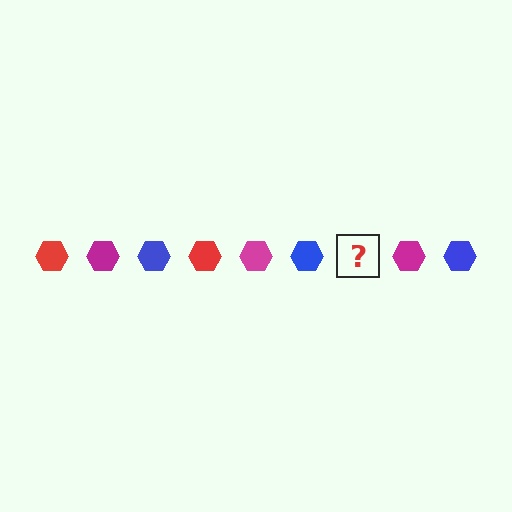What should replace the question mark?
The question mark should be replaced with a red hexagon.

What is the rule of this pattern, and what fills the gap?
The rule is that the pattern cycles through red, magenta, blue hexagons. The gap should be filled with a red hexagon.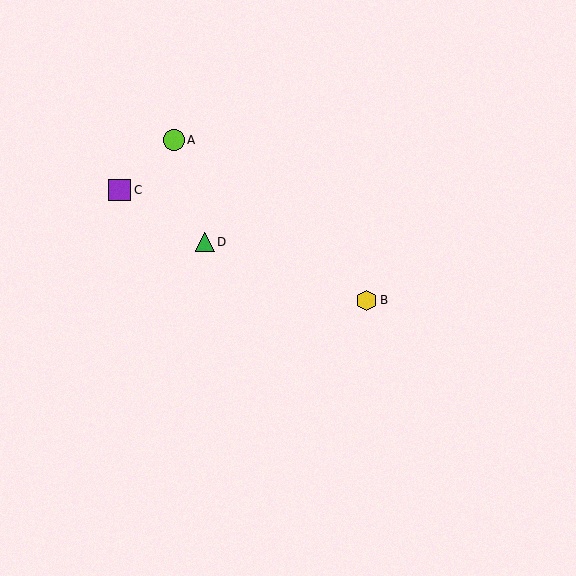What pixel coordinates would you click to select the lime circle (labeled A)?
Click at (174, 140) to select the lime circle A.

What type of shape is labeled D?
Shape D is a green triangle.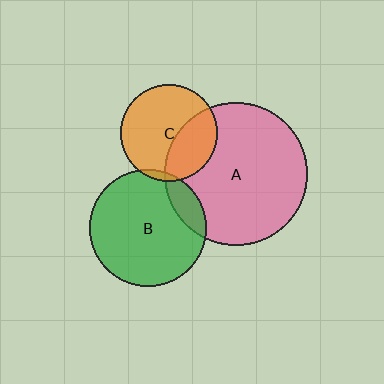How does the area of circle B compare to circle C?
Approximately 1.4 times.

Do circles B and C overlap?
Yes.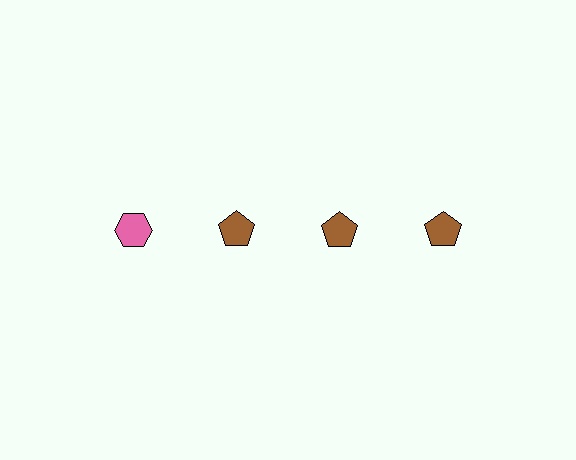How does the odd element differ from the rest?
It differs in both color (pink instead of brown) and shape (hexagon instead of pentagon).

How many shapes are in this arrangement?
There are 4 shapes arranged in a grid pattern.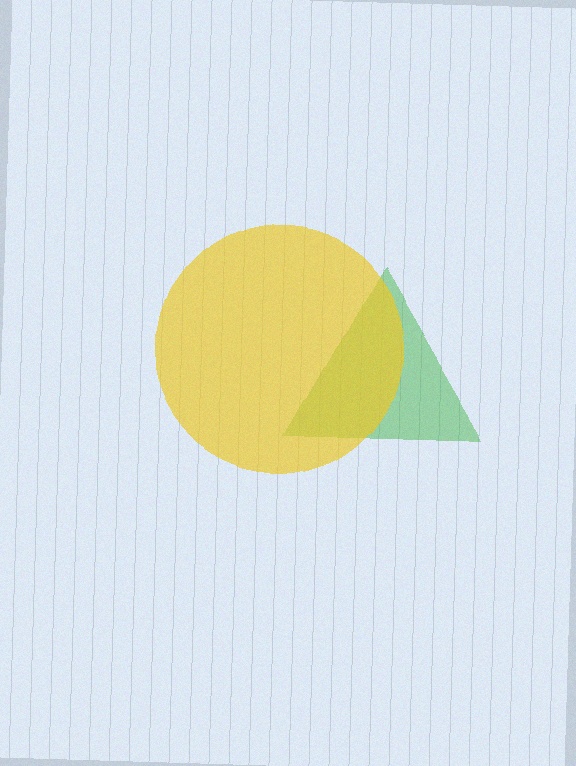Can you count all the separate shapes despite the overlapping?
Yes, there are 2 separate shapes.